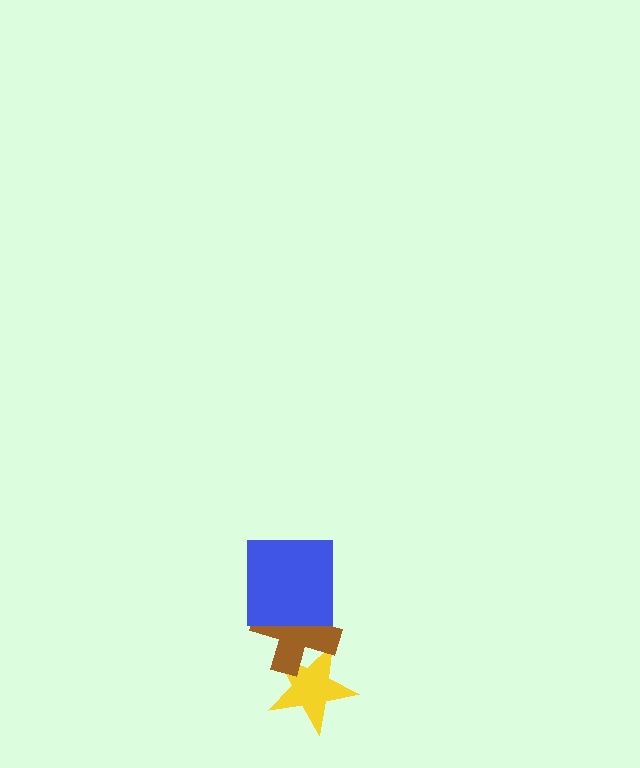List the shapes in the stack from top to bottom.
From top to bottom: the blue square, the brown cross, the yellow star.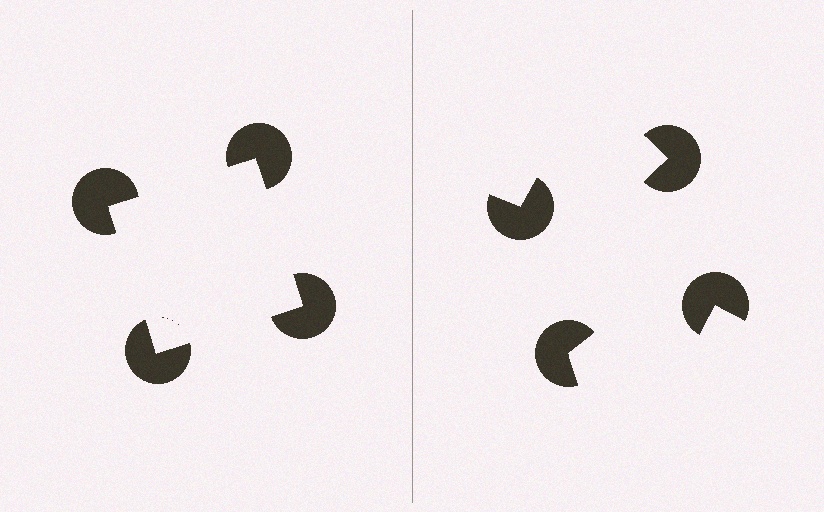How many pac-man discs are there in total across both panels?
8 — 4 on each side.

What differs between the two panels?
The pac-man discs are positioned identically on both sides; only the wedge orientations differ. On the left they align to a square; on the right they are misaligned.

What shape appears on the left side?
An illusory square.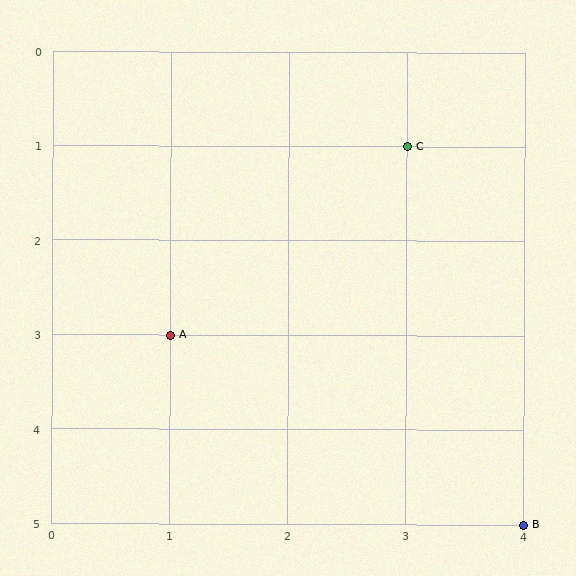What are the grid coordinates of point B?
Point B is at grid coordinates (4, 5).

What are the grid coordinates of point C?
Point C is at grid coordinates (3, 1).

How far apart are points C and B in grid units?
Points C and B are 1 column and 4 rows apart (about 4.1 grid units diagonally).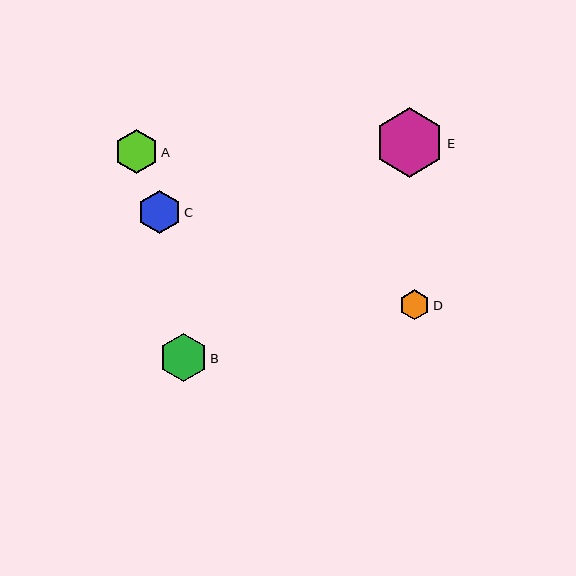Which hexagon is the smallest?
Hexagon D is the smallest with a size of approximately 30 pixels.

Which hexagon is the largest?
Hexagon E is the largest with a size of approximately 69 pixels.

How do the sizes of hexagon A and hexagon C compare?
Hexagon A and hexagon C are approximately the same size.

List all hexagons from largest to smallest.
From largest to smallest: E, B, A, C, D.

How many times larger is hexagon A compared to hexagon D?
Hexagon A is approximately 1.5 times the size of hexagon D.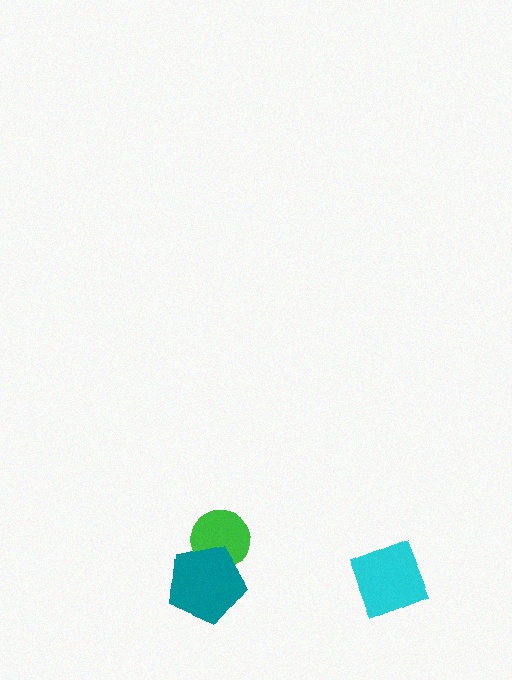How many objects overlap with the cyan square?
0 objects overlap with the cyan square.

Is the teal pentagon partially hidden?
No, no other shape covers it.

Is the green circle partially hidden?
Yes, it is partially covered by another shape.